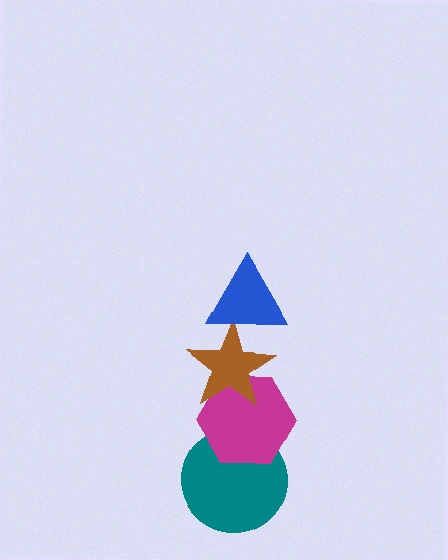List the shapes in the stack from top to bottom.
From top to bottom: the blue triangle, the brown star, the magenta hexagon, the teal circle.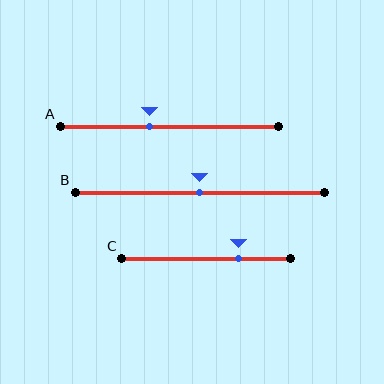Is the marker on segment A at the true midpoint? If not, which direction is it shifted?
No, the marker on segment A is shifted to the left by about 9% of the segment length.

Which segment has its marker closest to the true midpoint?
Segment B has its marker closest to the true midpoint.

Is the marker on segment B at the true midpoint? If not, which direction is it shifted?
Yes, the marker on segment B is at the true midpoint.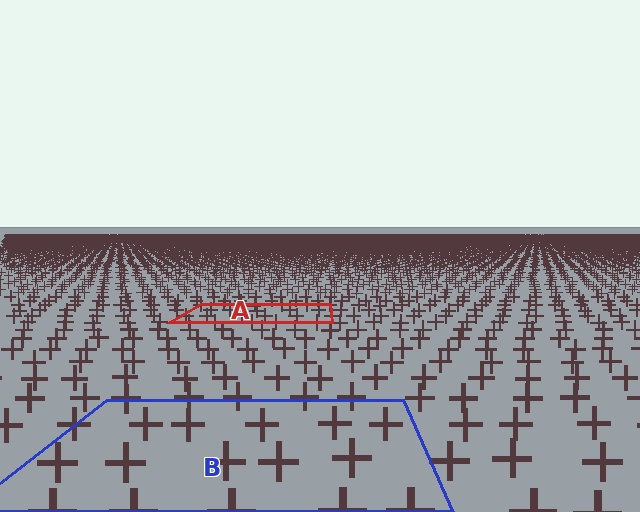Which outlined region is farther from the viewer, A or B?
Region A is farther from the viewer — the texture elements inside it appear smaller and more densely packed.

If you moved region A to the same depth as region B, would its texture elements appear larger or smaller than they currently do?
They would appear larger. At a closer depth, the same texture elements are projected at a bigger on-screen size.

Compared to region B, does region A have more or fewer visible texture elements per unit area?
Region A has more texture elements per unit area — they are packed more densely because it is farther away.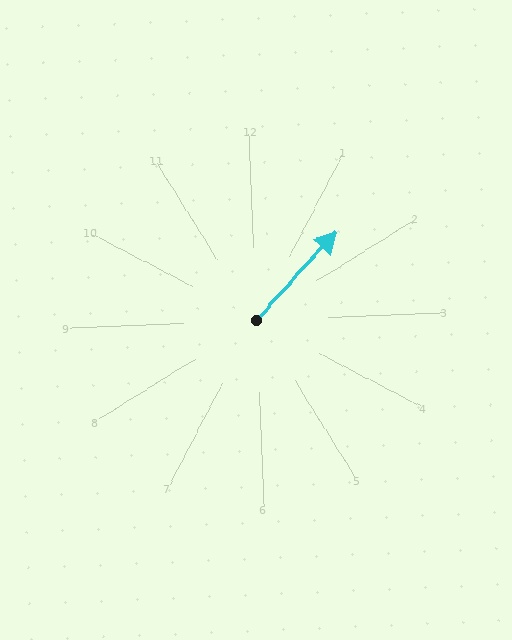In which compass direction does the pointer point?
Northeast.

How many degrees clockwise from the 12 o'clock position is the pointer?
Approximately 45 degrees.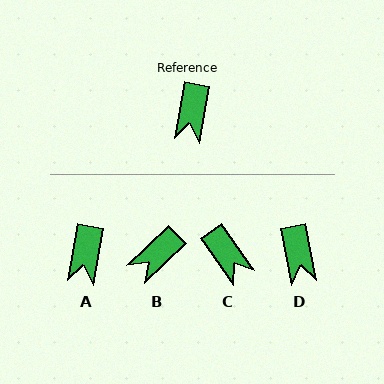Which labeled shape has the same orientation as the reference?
A.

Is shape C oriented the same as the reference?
No, it is off by about 46 degrees.